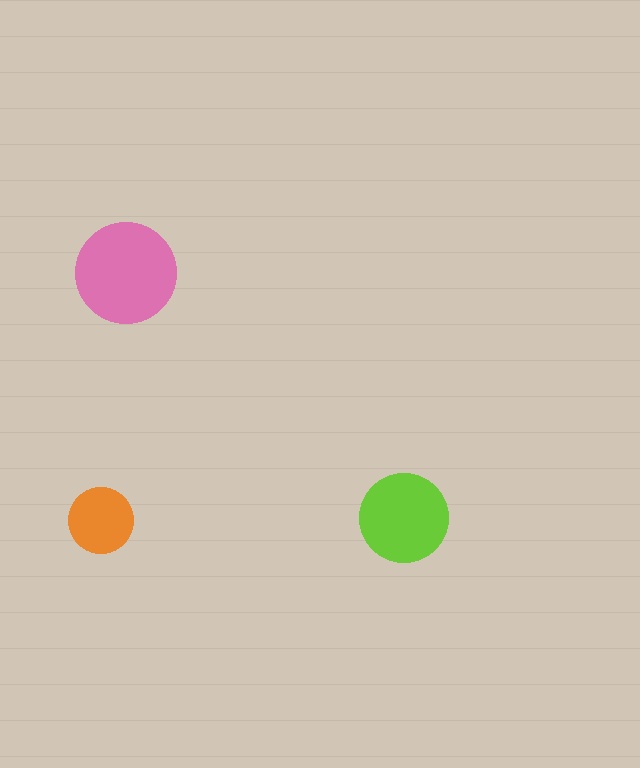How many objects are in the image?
There are 3 objects in the image.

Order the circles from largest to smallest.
the pink one, the lime one, the orange one.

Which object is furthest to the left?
The orange circle is leftmost.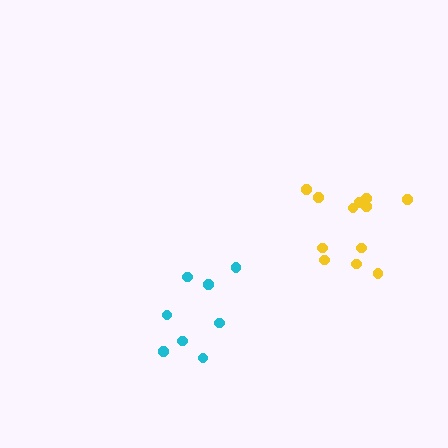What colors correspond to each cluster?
The clusters are colored: cyan, yellow.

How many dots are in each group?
Group 1: 8 dots, Group 2: 12 dots (20 total).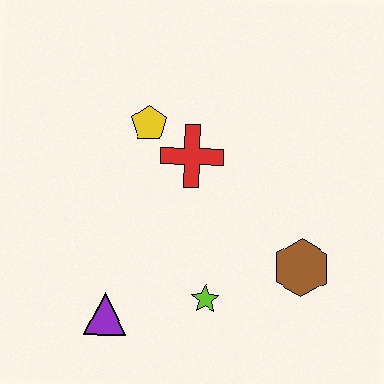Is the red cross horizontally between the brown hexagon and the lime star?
No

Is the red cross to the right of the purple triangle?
Yes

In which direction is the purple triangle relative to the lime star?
The purple triangle is to the left of the lime star.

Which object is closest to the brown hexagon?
The lime star is closest to the brown hexagon.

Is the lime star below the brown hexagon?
Yes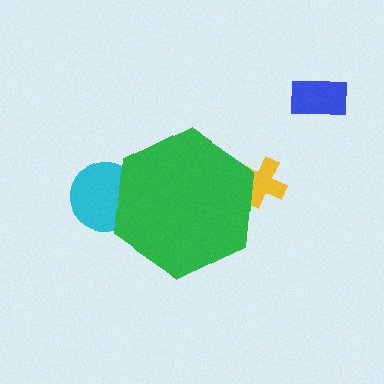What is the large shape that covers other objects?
A green hexagon.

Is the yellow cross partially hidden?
Yes, the yellow cross is partially hidden behind the green hexagon.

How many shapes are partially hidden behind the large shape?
2 shapes are partially hidden.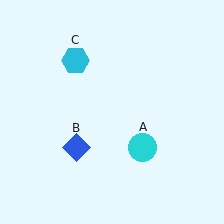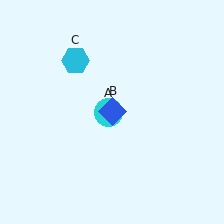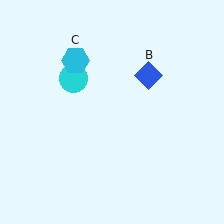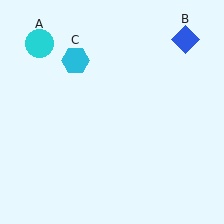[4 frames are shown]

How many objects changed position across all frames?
2 objects changed position: cyan circle (object A), blue diamond (object B).